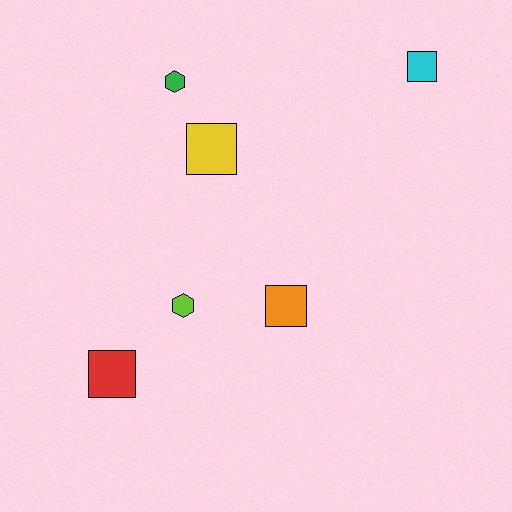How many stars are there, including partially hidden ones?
There are no stars.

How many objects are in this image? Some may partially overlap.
There are 6 objects.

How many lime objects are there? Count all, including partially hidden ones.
There is 1 lime object.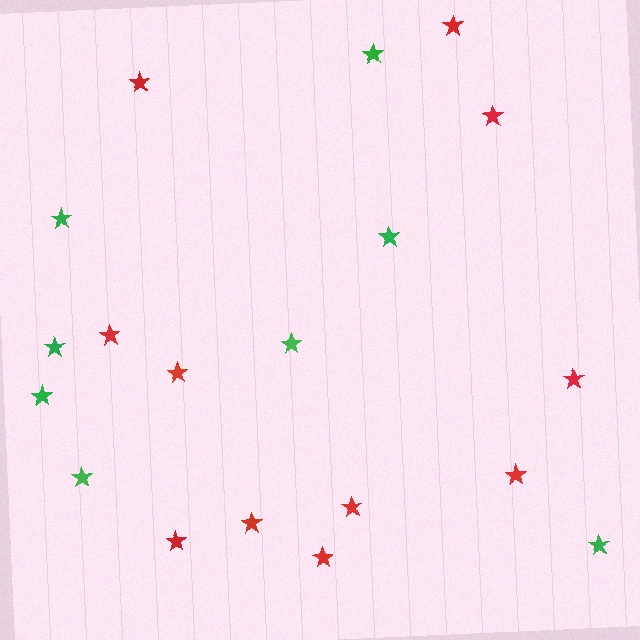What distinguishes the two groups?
There are 2 groups: one group of red stars (11) and one group of green stars (8).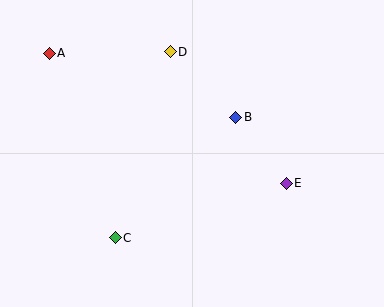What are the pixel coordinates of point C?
Point C is at (115, 238).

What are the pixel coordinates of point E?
Point E is at (286, 183).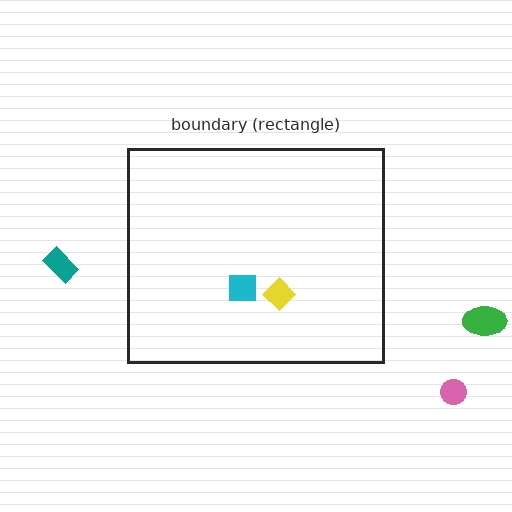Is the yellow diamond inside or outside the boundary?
Inside.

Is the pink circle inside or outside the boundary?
Outside.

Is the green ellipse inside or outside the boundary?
Outside.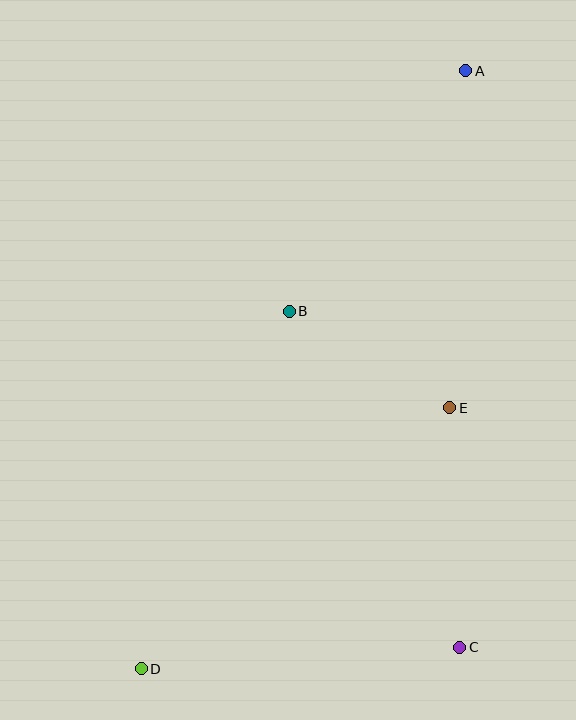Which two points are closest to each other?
Points B and E are closest to each other.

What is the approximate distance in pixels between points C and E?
The distance between C and E is approximately 239 pixels.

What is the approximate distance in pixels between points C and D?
The distance between C and D is approximately 319 pixels.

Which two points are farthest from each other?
Points A and D are farthest from each other.